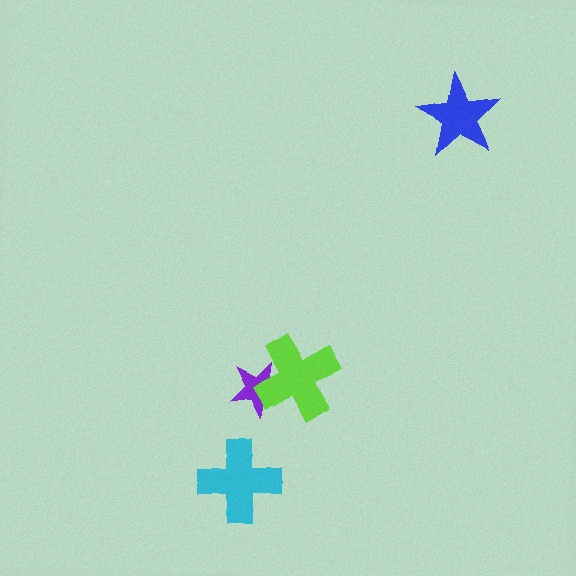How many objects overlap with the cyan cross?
0 objects overlap with the cyan cross.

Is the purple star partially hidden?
Yes, it is partially covered by another shape.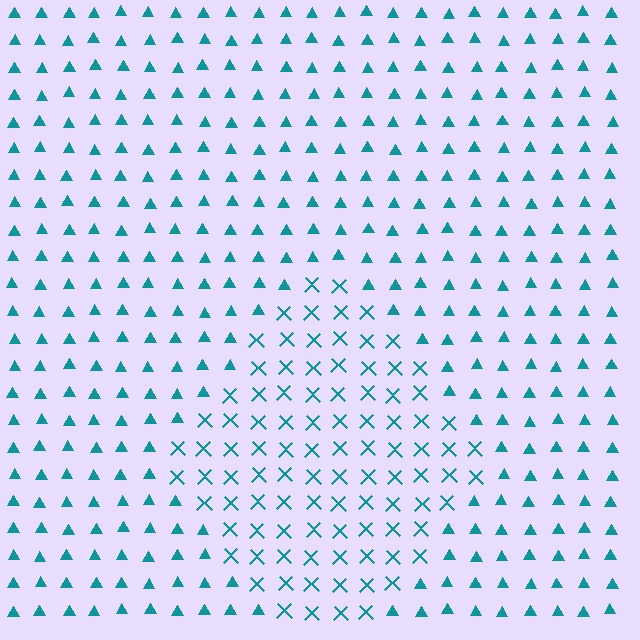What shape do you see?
I see a diamond.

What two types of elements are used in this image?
The image uses X marks inside the diamond region and triangles outside it.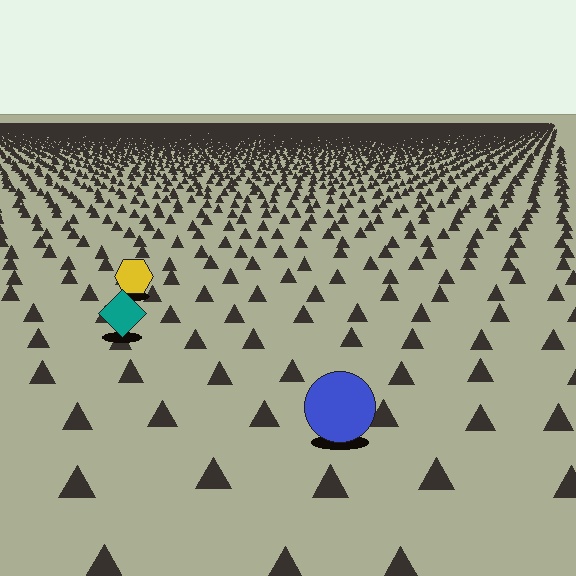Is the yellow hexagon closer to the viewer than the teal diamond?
No. The teal diamond is closer — you can tell from the texture gradient: the ground texture is coarser near it.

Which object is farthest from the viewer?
The yellow hexagon is farthest from the viewer. It appears smaller and the ground texture around it is denser.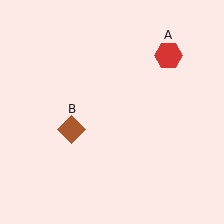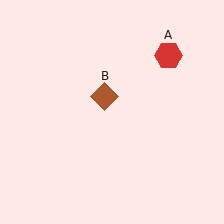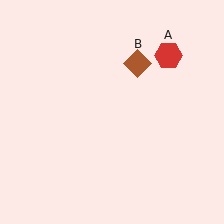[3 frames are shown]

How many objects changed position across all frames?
1 object changed position: brown diamond (object B).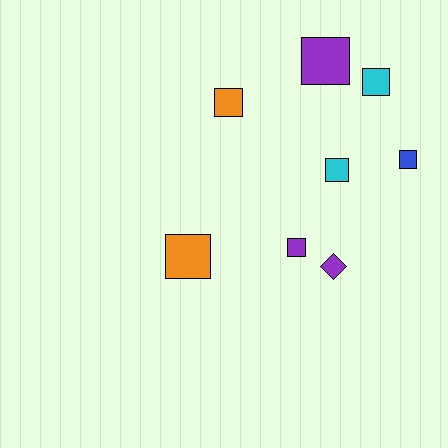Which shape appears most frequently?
Square, with 7 objects.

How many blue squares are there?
There is 1 blue square.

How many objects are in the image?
There are 8 objects.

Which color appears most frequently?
Purple, with 3 objects.